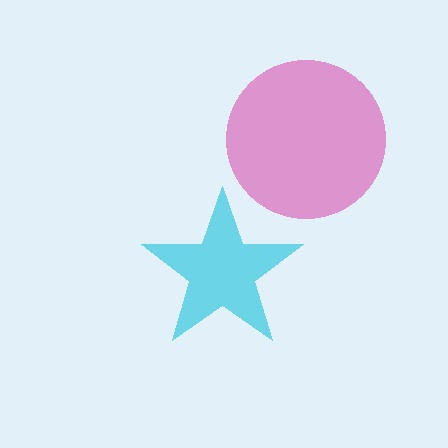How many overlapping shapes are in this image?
There are 2 overlapping shapes in the image.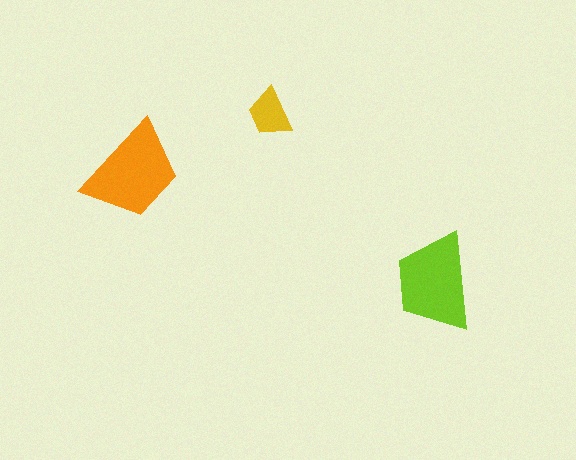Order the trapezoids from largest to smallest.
the orange one, the lime one, the yellow one.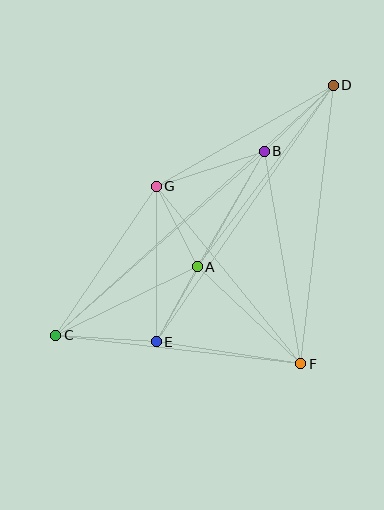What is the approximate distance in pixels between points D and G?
The distance between D and G is approximately 204 pixels.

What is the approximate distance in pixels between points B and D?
The distance between B and D is approximately 95 pixels.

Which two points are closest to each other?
Points A and E are closest to each other.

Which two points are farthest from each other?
Points C and D are farthest from each other.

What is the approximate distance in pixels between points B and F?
The distance between B and F is approximately 216 pixels.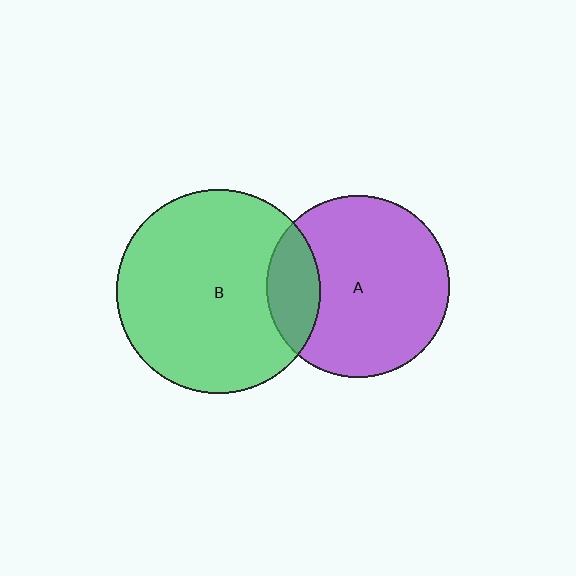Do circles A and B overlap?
Yes.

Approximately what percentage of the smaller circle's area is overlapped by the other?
Approximately 20%.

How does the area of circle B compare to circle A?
Approximately 1.3 times.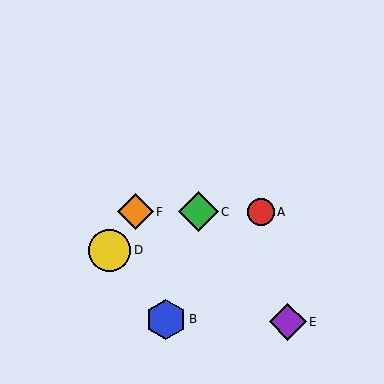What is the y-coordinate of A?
Object A is at y≈212.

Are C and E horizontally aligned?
No, C is at y≈212 and E is at y≈322.